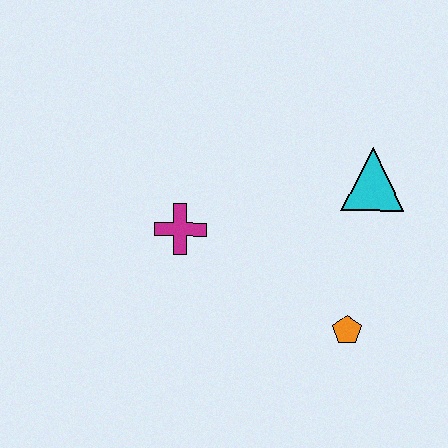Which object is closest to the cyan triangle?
The orange pentagon is closest to the cyan triangle.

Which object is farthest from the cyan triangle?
The magenta cross is farthest from the cyan triangle.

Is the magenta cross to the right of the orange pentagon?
No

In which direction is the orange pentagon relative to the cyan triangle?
The orange pentagon is below the cyan triangle.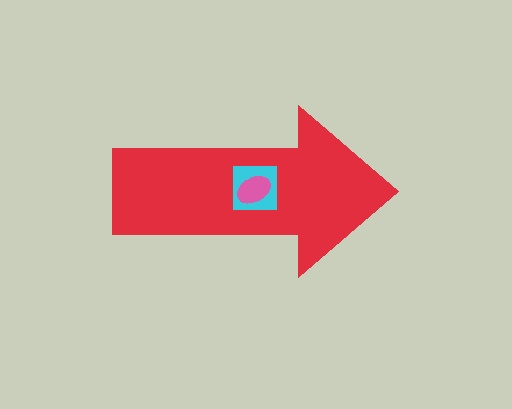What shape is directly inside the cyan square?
The pink ellipse.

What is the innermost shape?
The pink ellipse.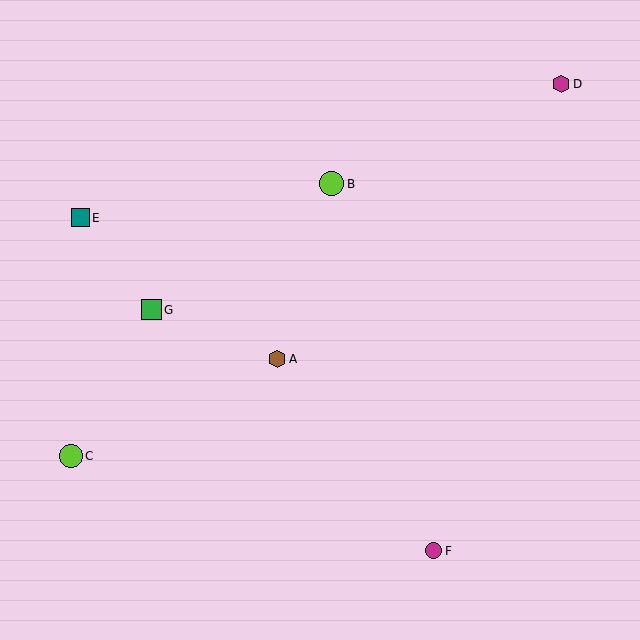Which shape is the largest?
The lime circle (labeled B) is the largest.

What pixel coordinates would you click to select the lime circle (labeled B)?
Click at (332, 184) to select the lime circle B.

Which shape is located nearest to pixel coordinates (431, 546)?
The magenta circle (labeled F) at (434, 551) is nearest to that location.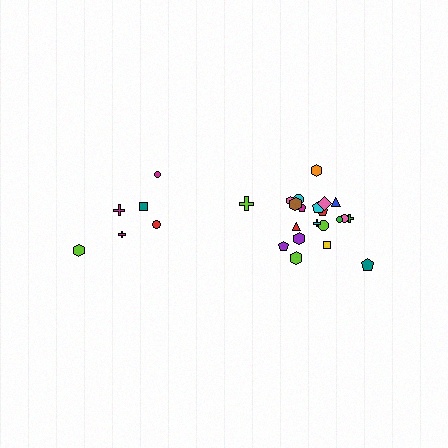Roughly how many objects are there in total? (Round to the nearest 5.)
Roughly 30 objects in total.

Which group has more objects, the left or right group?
The right group.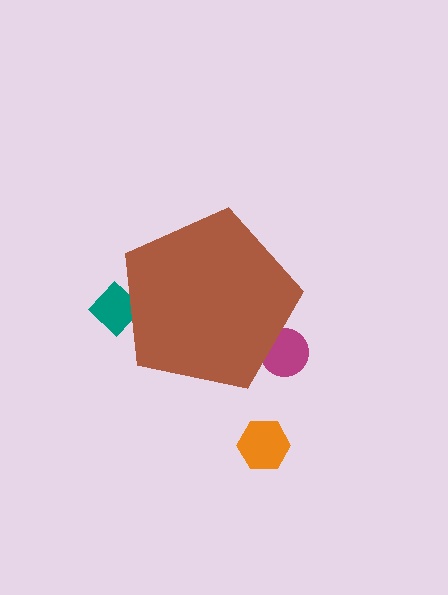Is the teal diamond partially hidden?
Yes, the teal diamond is partially hidden behind the brown pentagon.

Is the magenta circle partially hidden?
Yes, the magenta circle is partially hidden behind the brown pentagon.